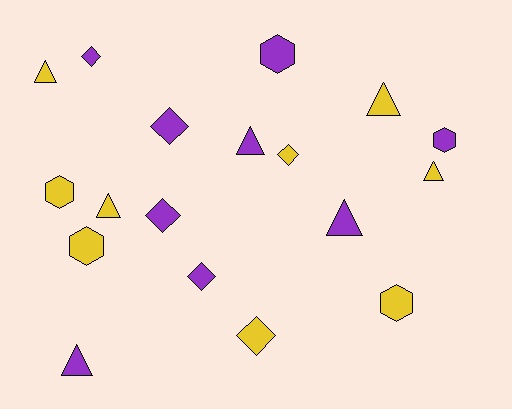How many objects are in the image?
There are 18 objects.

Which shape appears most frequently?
Triangle, with 7 objects.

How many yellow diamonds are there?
There are 2 yellow diamonds.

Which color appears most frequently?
Yellow, with 9 objects.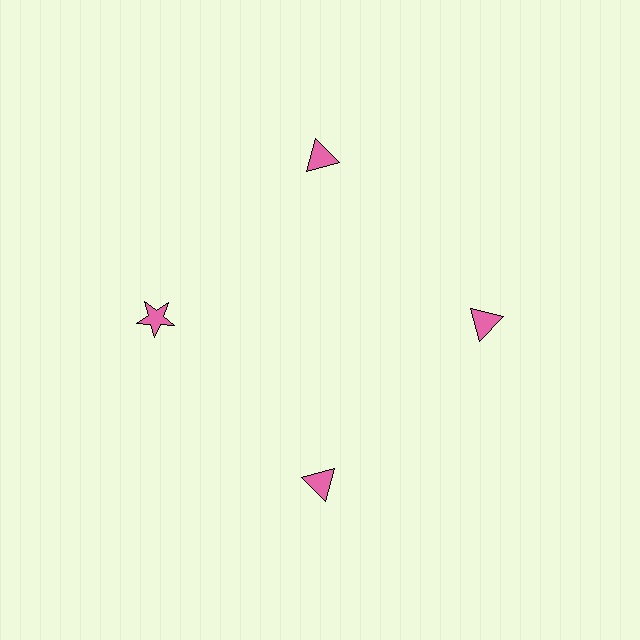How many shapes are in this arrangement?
There are 4 shapes arranged in a ring pattern.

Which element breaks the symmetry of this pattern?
The pink star at roughly the 9 o'clock position breaks the symmetry. All other shapes are pink triangles.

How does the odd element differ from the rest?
It has a different shape: star instead of triangle.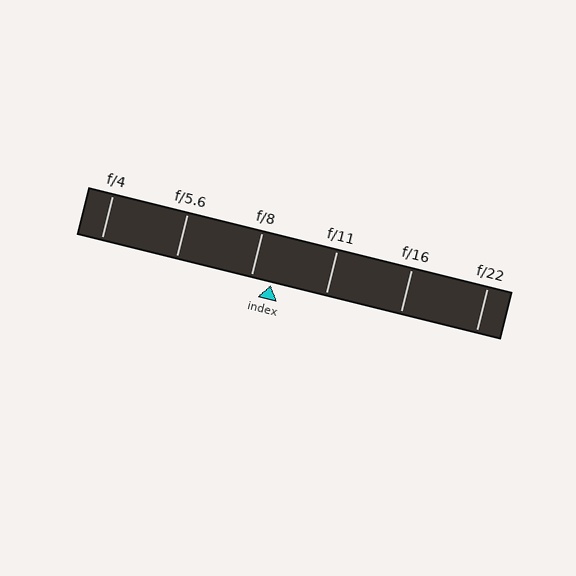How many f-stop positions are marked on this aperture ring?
There are 6 f-stop positions marked.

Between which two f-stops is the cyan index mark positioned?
The index mark is between f/8 and f/11.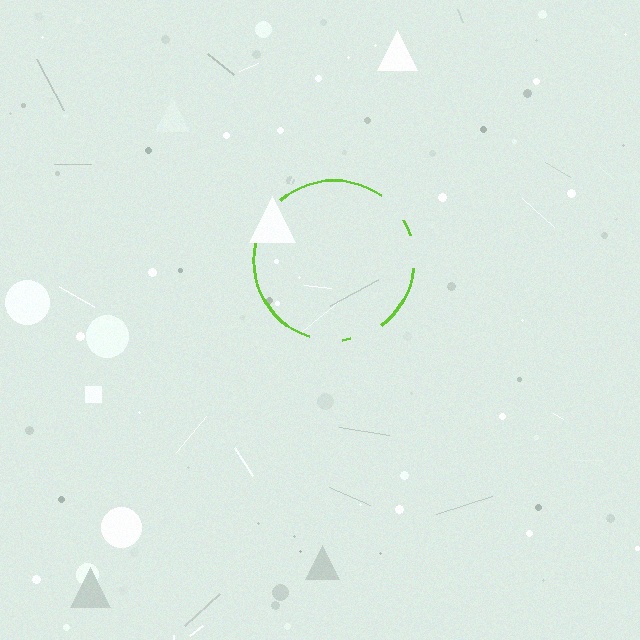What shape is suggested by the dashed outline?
The dashed outline suggests a circle.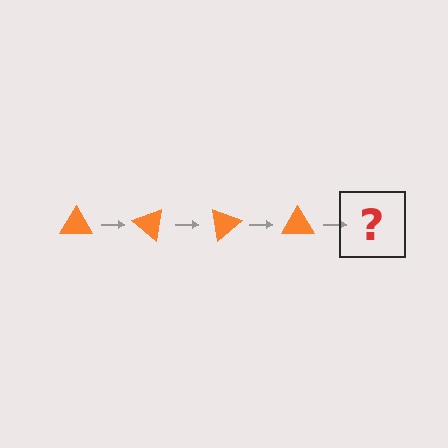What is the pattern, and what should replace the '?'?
The pattern is that the triangle rotates 40 degrees each step. The '?' should be an orange triangle rotated 160 degrees.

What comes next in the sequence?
The next element should be an orange triangle rotated 160 degrees.